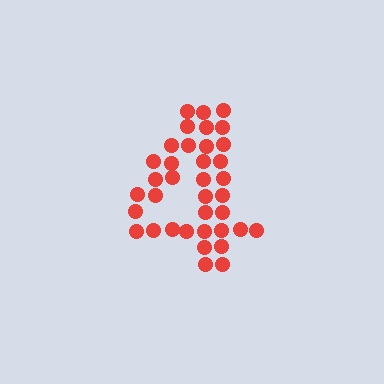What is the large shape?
The large shape is the digit 4.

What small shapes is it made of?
It is made of small circles.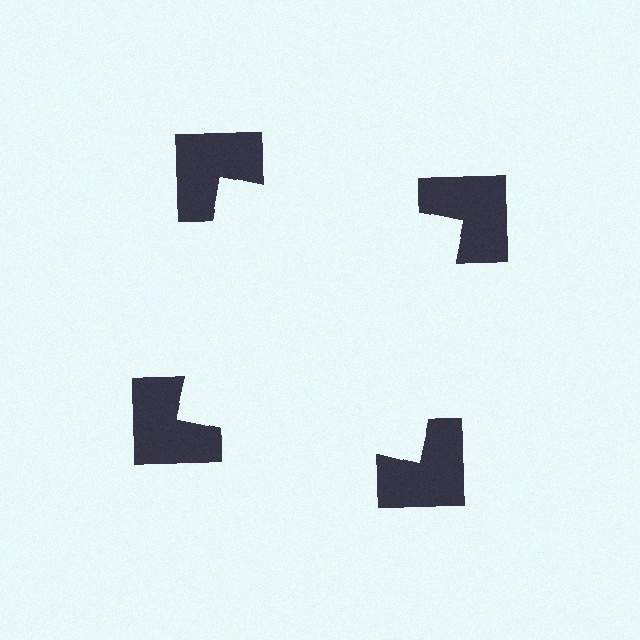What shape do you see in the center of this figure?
An illusory square — its edges are inferred from the aligned wedge cuts in the notched squares, not physically drawn.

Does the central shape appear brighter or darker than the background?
It typically appears slightly brighter than the background, even though no actual brightness change is drawn.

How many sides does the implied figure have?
4 sides.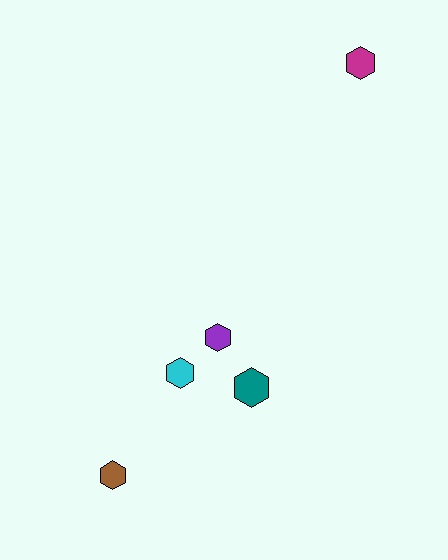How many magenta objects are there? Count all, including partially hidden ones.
There is 1 magenta object.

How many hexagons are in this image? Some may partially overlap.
There are 5 hexagons.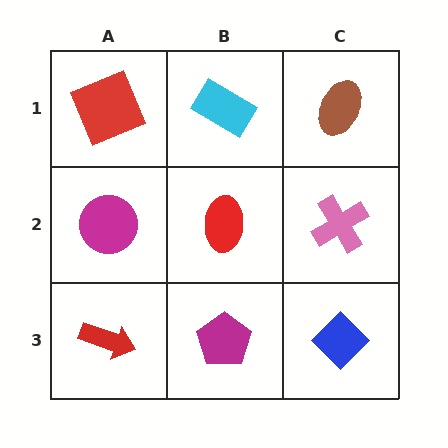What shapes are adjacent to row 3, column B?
A red ellipse (row 2, column B), a red arrow (row 3, column A), a blue diamond (row 3, column C).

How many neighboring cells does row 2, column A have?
3.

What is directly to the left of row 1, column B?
A red square.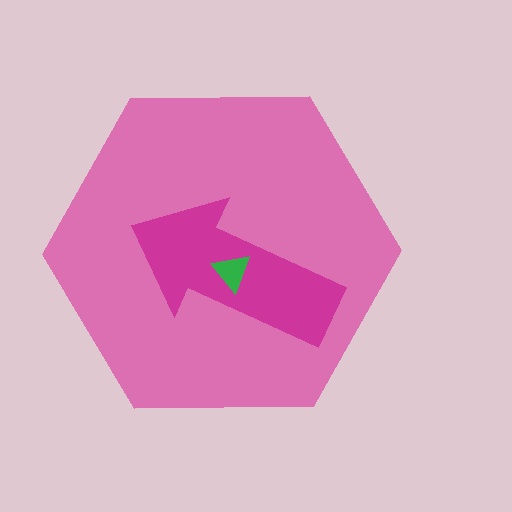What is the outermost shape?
The pink hexagon.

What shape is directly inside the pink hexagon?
The magenta arrow.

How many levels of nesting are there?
3.